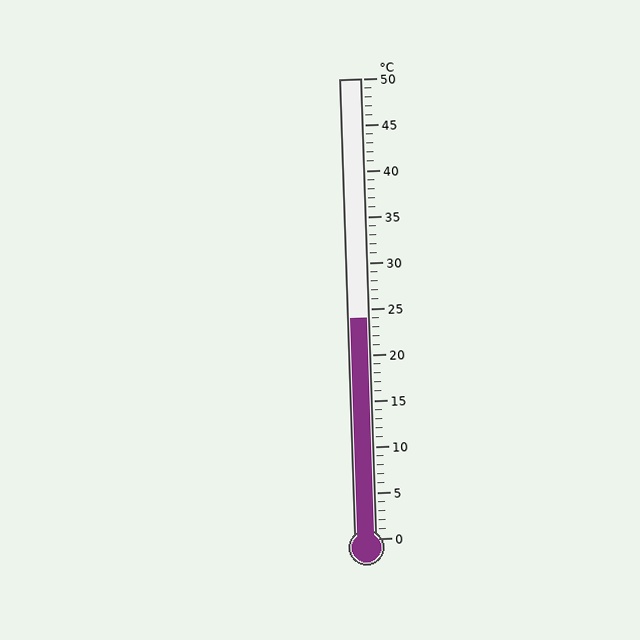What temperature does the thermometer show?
The thermometer shows approximately 24°C.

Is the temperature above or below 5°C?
The temperature is above 5°C.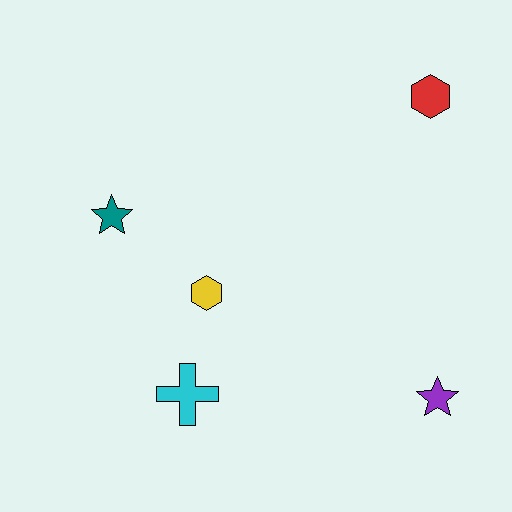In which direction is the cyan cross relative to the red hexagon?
The cyan cross is below the red hexagon.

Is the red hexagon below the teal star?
No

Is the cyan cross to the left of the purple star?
Yes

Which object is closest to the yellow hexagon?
The cyan cross is closest to the yellow hexagon.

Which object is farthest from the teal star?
The purple star is farthest from the teal star.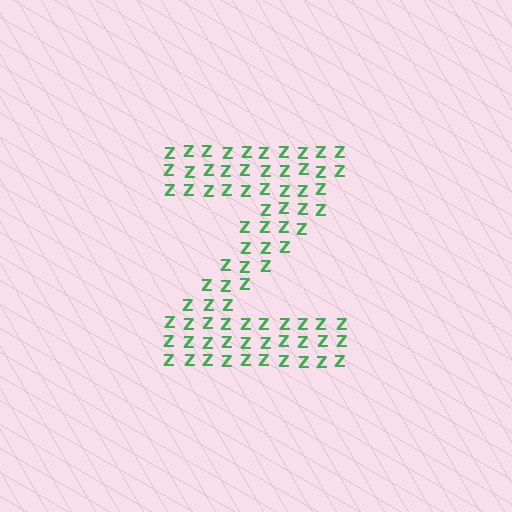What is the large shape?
The large shape is the letter Z.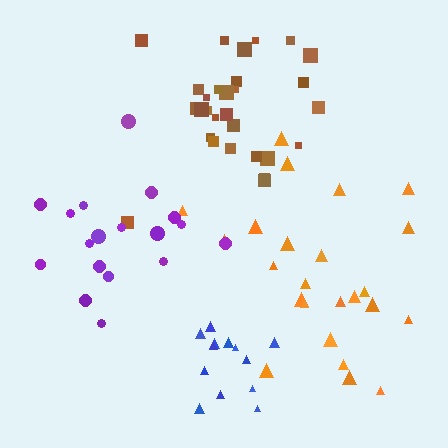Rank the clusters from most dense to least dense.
brown, blue, purple, orange.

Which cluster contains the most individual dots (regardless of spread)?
Brown (29).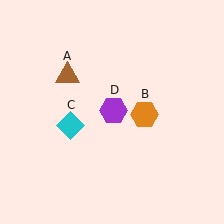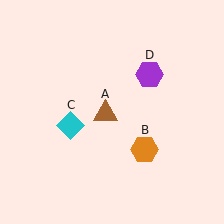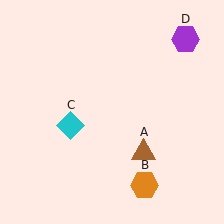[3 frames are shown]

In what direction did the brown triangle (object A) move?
The brown triangle (object A) moved down and to the right.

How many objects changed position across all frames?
3 objects changed position: brown triangle (object A), orange hexagon (object B), purple hexagon (object D).